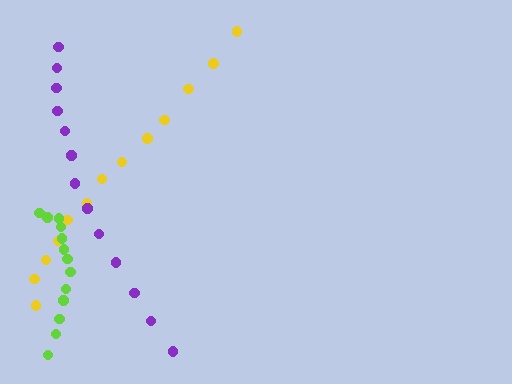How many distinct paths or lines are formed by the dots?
There are 3 distinct paths.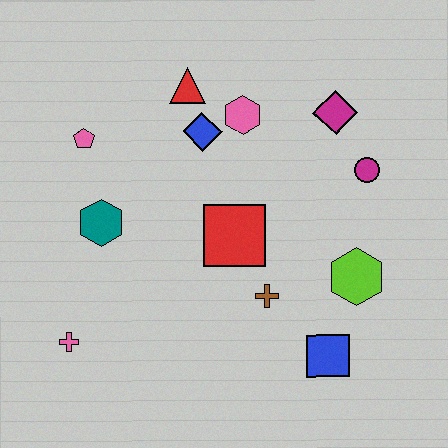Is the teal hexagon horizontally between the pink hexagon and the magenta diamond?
No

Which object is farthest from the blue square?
The pink pentagon is farthest from the blue square.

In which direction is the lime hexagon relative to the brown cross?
The lime hexagon is to the right of the brown cross.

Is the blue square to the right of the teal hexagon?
Yes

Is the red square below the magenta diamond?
Yes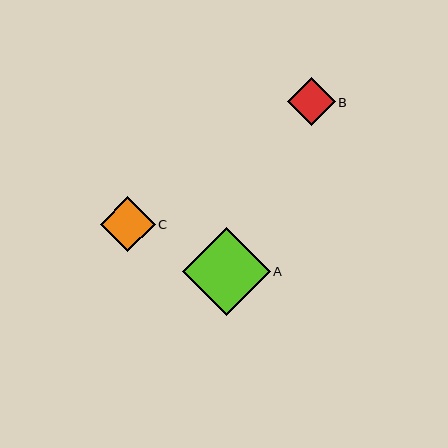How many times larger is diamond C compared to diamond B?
Diamond C is approximately 1.2 times the size of diamond B.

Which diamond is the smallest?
Diamond B is the smallest with a size of approximately 48 pixels.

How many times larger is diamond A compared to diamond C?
Diamond A is approximately 1.6 times the size of diamond C.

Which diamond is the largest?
Diamond A is the largest with a size of approximately 88 pixels.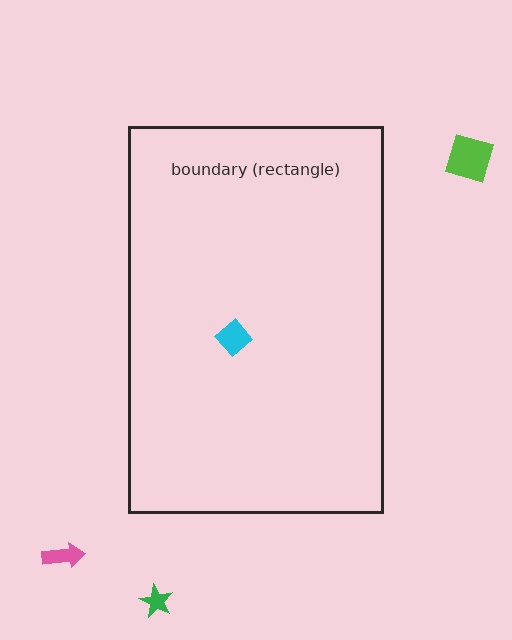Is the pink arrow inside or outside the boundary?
Outside.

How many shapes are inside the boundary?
1 inside, 3 outside.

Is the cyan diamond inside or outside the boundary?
Inside.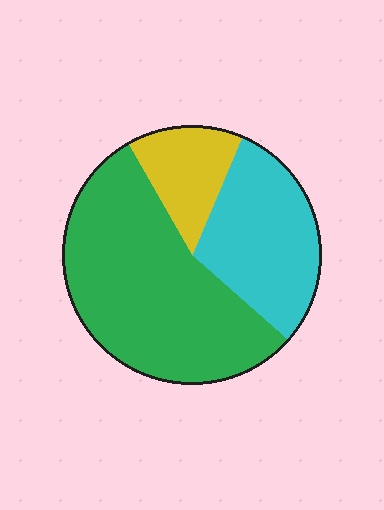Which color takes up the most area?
Green, at roughly 55%.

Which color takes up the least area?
Yellow, at roughly 15%.